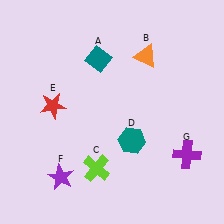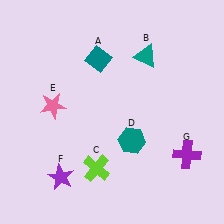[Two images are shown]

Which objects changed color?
B changed from orange to teal. E changed from red to pink.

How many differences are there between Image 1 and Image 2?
There are 2 differences between the two images.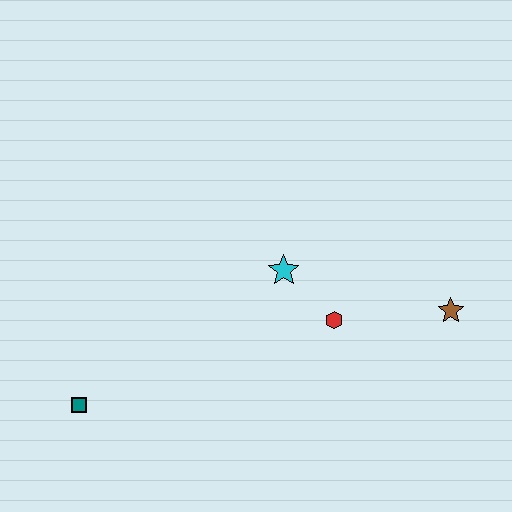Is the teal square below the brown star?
Yes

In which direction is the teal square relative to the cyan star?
The teal square is to the left of the cyan star.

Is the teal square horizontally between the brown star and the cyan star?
No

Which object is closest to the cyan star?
The red hexagon is closest to the cyan star.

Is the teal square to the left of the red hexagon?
Yes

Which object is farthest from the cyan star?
The teal square is farthest from the cyan star.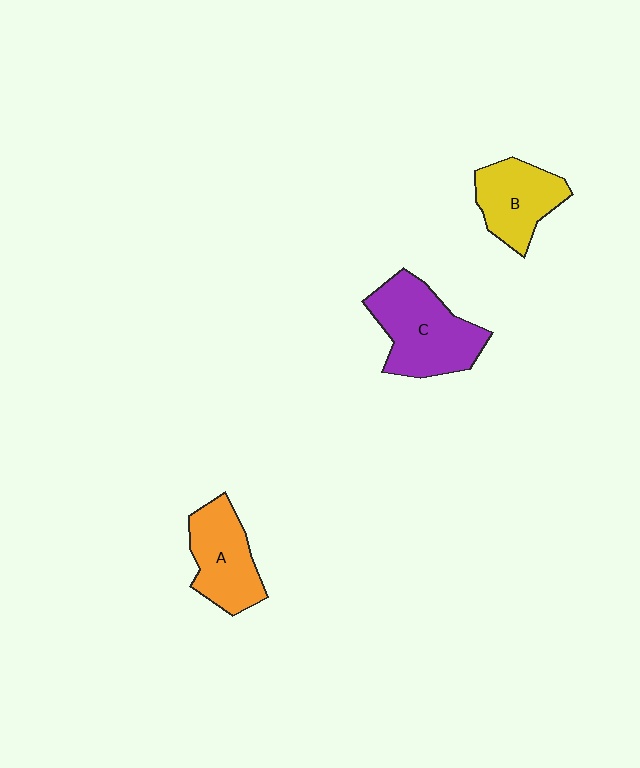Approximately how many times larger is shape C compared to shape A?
Approximately 1.3 times.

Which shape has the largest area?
Shape C (purple).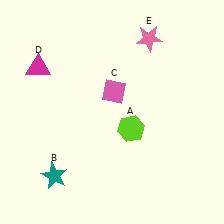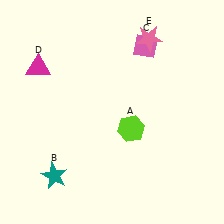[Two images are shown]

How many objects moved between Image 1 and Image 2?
1 object moved between the two images.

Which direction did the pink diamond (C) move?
The pink diamond (C) moved up.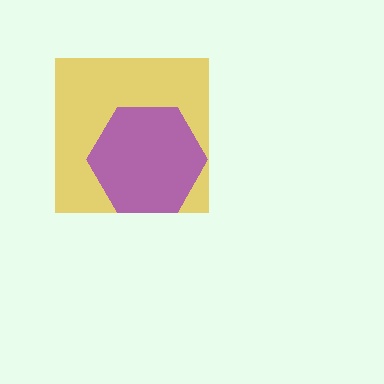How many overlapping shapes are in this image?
There are 2 overlapping shapes in the image.